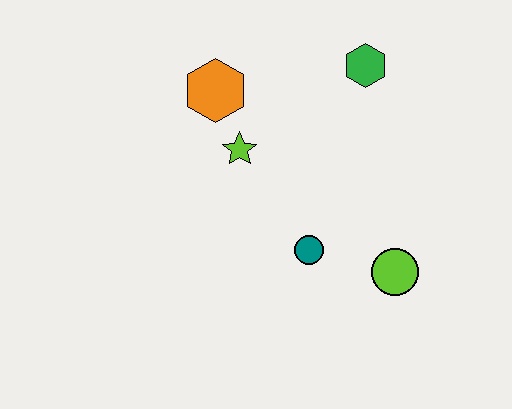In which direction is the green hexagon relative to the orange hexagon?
The green hexagon is to the right of the orange hexagon.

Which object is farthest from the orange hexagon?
The lime circle is farthest from the orange hexagon.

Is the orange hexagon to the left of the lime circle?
Yes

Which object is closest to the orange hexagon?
The lime star is closest to the orange hexagon.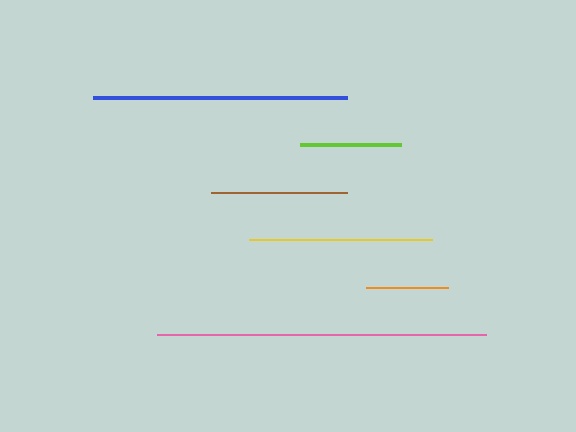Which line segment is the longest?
The pink line is the longest at approximately 329 pixels.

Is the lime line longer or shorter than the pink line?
The pink line is longer than the lime line.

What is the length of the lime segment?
The lime segment is approximately 101 pixels long.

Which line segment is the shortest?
The orange line is the shortest at approximately 82 pixels.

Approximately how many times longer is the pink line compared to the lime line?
The pink line is approximately 3.3 times the length of the lime line.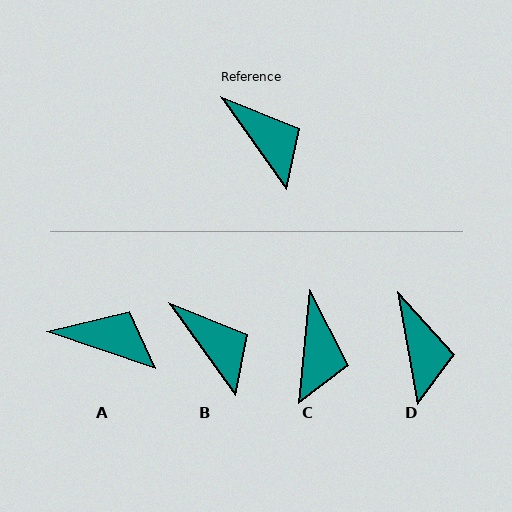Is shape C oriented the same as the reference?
No, it is off by about 41 degrees.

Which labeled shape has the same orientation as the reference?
B.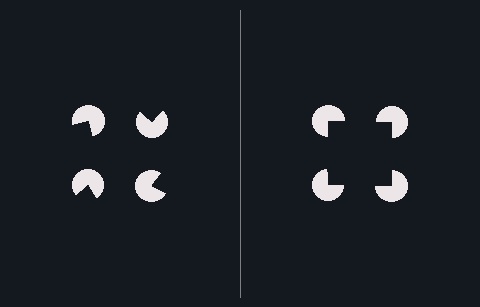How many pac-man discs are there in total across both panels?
8 — 4 on each side.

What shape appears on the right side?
An illusory square.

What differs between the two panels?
The pac-man discs are positioned identically on both sides; only the wedge orientations differ. On the right they align to a square; on the left they are misaligned.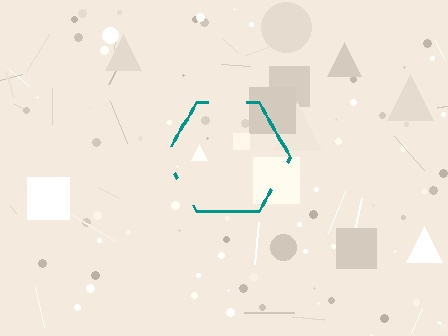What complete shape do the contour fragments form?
The contour fragments form a hexagon.